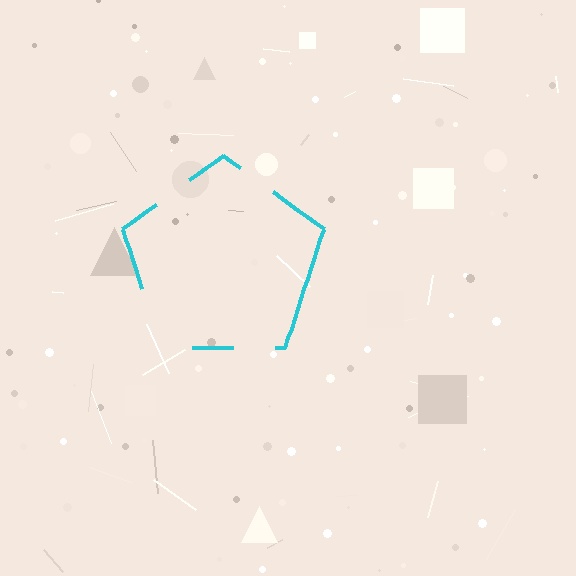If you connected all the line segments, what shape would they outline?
They would outline a pentagon.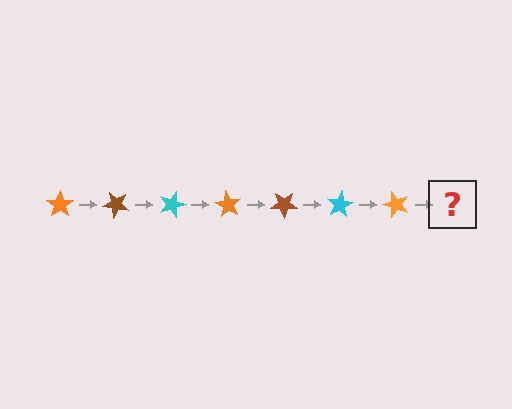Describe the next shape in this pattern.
It should be a brown star, rotated 315 degrees from the start.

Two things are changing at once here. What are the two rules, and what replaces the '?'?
The two rules are that it rotates 45 degrees each step and the color cycles through orange, brown, and cyan. The '?' should be a brown star, rotated 315 degrees from the start.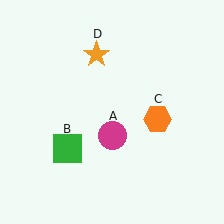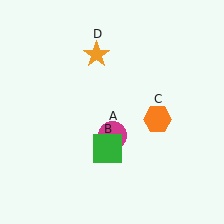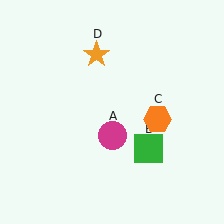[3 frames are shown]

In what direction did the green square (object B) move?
The green square (object B) moved right.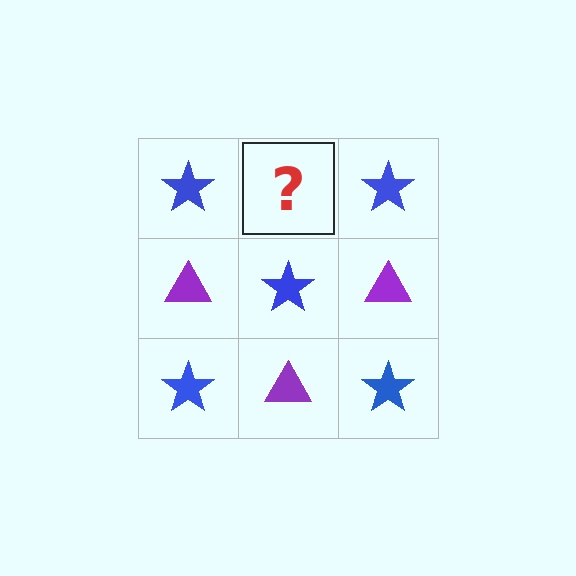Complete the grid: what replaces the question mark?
The question mark should be replaced with a purple triangle.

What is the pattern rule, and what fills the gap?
The rule is that it alternates blue star and purple triangle in a checkerboard pattern. The gap should be filled with a purple triangle.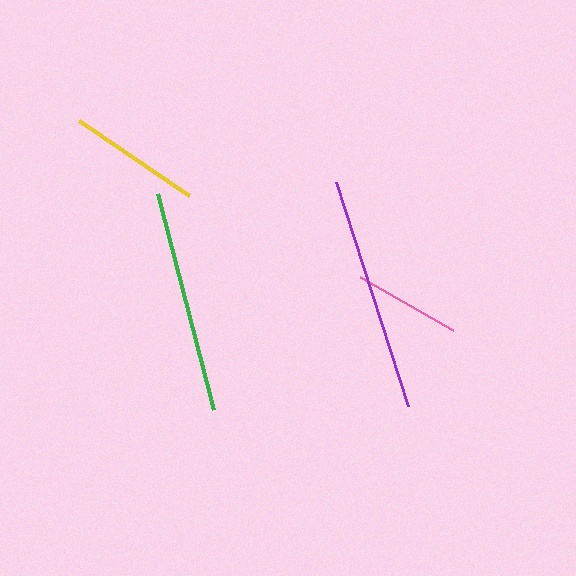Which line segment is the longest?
The purple line is the longest at approximately 236 pixels.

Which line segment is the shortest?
The pink line is the shortest at approximately 107 pixels.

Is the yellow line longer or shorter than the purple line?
The purple line is longer than the yellow line.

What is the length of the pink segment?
The pink segment is approximately 107 pixels long.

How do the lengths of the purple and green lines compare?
The purple and green lines are approximately the same length.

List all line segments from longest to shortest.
From longest to shortest: purple, green, yellow, pink.